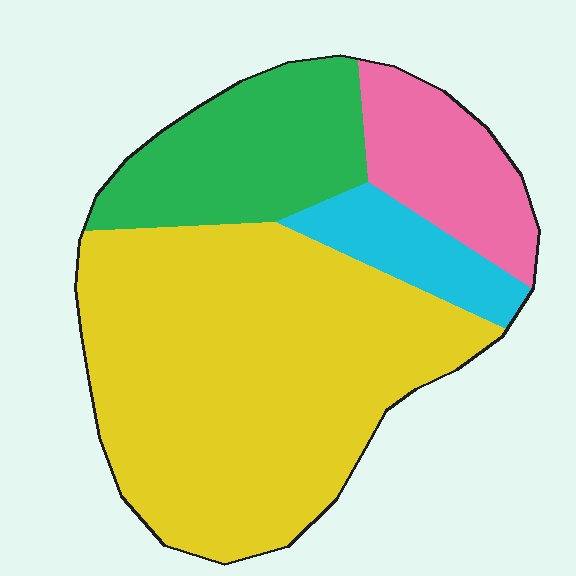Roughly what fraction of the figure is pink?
Pink covers about 15% of the figure.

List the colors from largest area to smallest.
From largest to smallest: yellow, green, pink, cyan.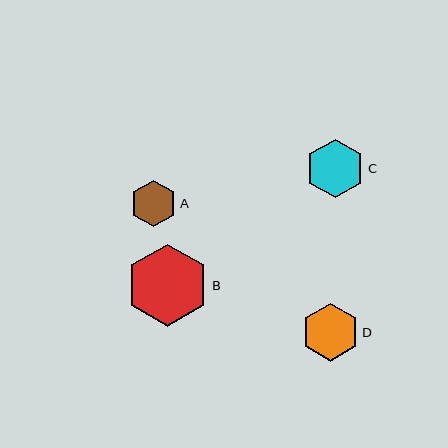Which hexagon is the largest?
Hexagon B is the largest with a size of approximately 82 pixels.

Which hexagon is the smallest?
Hexagon A is the smallest with a size of approximately 46 pixels.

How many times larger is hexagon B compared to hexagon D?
Hexagon B is approximately 1.4 times the size of hexagon D.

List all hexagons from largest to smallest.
From largest to smallest: B, C, D, A.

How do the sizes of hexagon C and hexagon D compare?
Hexagon C and hexagon D are approximately the same size.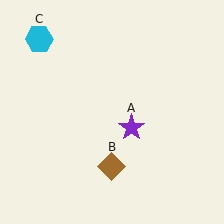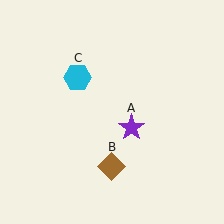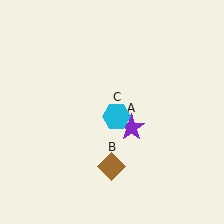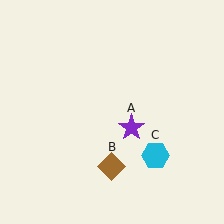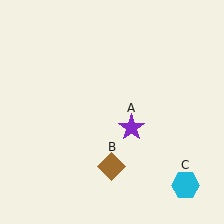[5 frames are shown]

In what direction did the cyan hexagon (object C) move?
The cyan hexagon (object C) moved down and to the right.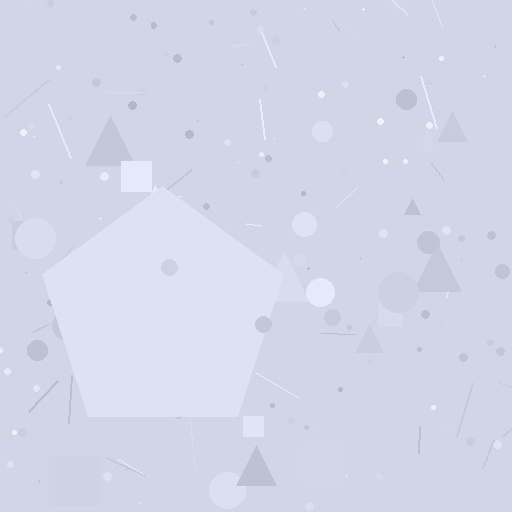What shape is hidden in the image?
A pentagon is hidden in the image.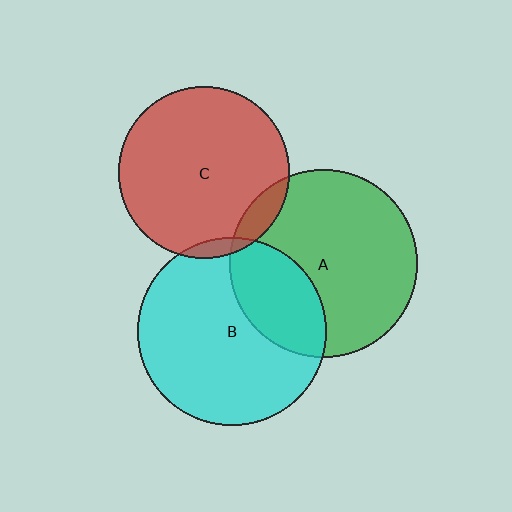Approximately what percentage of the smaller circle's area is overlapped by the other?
Approximately 5%.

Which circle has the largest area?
Circle B (cyan).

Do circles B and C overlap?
Yes.